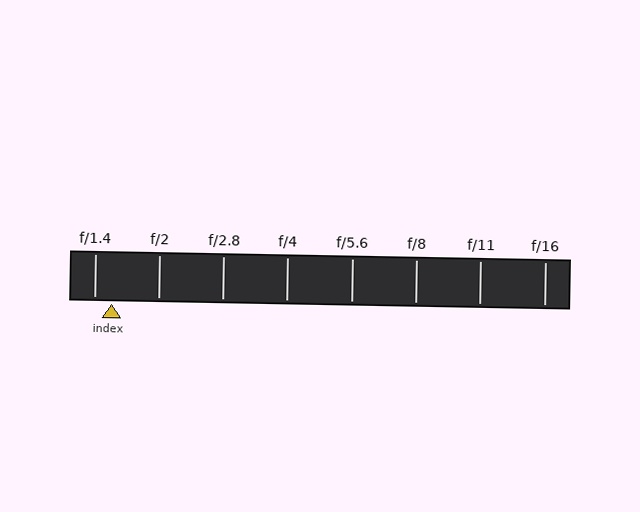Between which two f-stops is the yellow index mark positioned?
The index mark is between f/1.4 and f/2.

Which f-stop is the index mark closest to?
The index mark is closest to f/1.4.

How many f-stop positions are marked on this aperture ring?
There are 8 f-stop positions marked.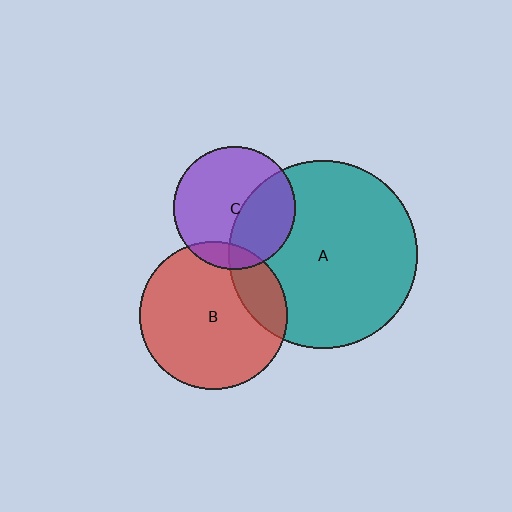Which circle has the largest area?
Circle A (teal).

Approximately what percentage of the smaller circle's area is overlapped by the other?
Approximately 10%.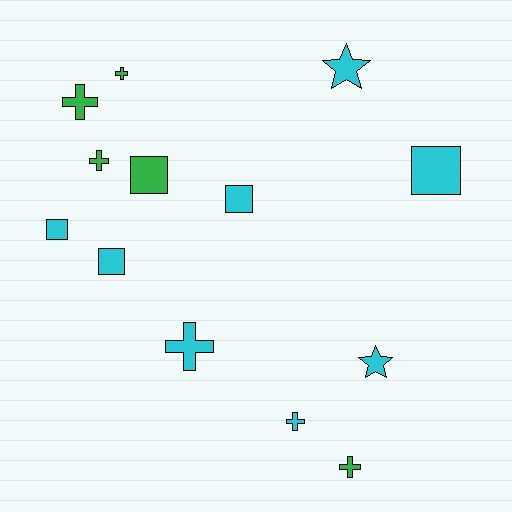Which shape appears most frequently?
Cross, with 6 objects.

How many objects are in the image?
There are 13 objects.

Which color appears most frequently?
Cyan, with 8 objects.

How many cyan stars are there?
There are 2 cyan stars.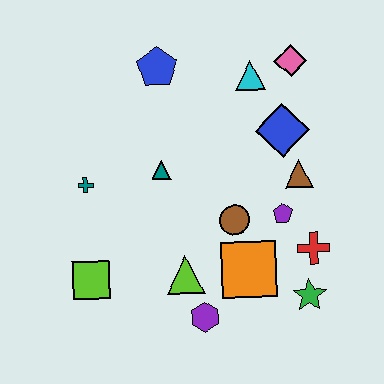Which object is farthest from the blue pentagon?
The green star is farthest from the blue pentagon.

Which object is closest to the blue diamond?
The brown triangle is closest to the blue diamond.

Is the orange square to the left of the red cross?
Yes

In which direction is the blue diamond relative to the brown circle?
The blue diamond is above the brown circle.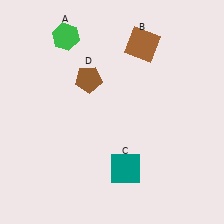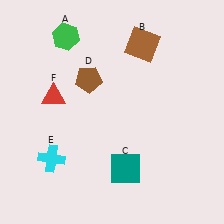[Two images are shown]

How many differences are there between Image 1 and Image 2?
There are 2 differences between the two images.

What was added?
A cyan cross (E), a red triangle (F) were added in Image 2.